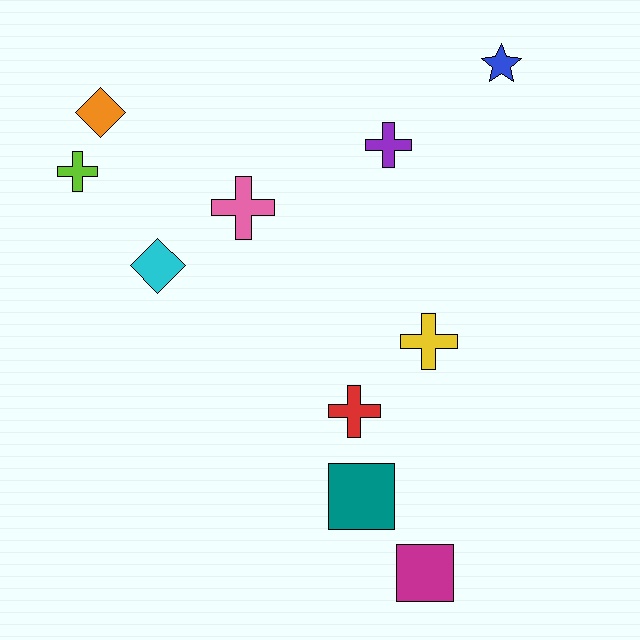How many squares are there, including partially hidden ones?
There are 2 squares.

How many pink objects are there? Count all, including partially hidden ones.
There is 1 pink object.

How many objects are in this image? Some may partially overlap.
There are 10 objects.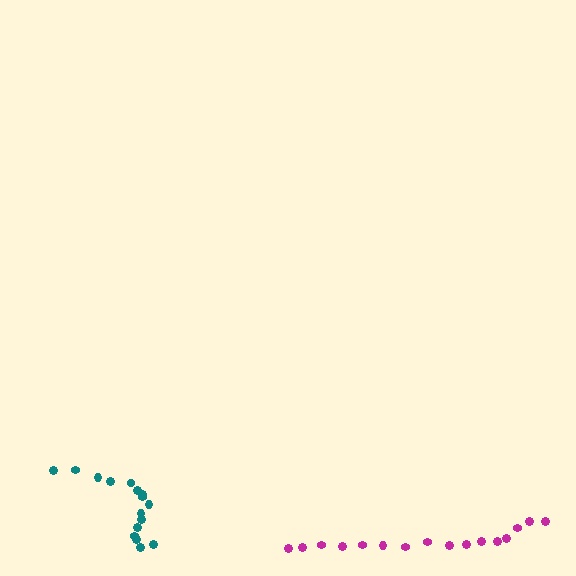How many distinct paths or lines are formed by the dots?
There are 2 distinct paths.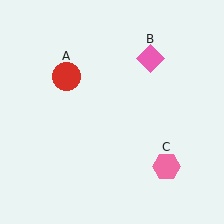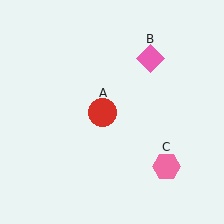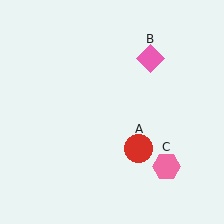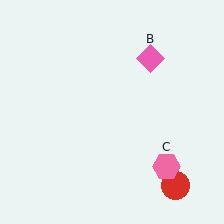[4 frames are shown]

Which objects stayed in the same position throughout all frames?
Pink diamond (object B) and pink hexagon (object C) remained stationary.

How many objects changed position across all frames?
1 object changed position: red circle (object A).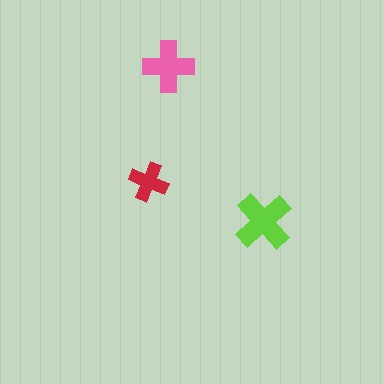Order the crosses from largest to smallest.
the lime one, the pink one, the red one.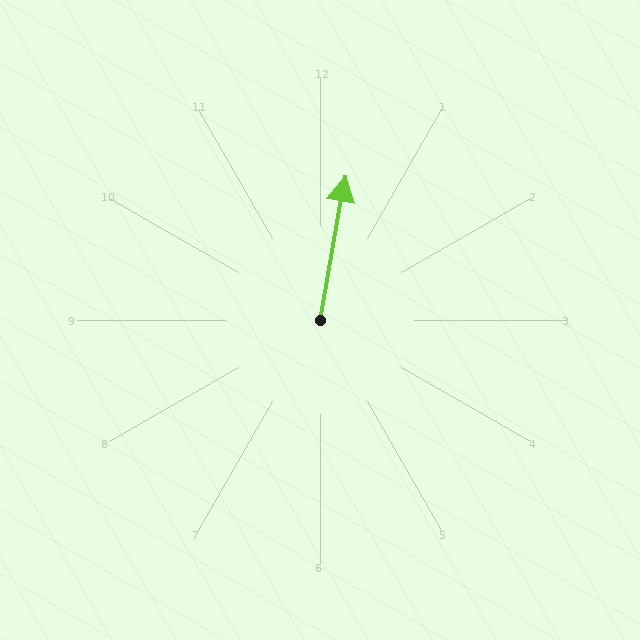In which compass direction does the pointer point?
North.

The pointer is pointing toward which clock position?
Roughly 12 o'clock.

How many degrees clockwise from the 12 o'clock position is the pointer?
Approximately 10 degrees.